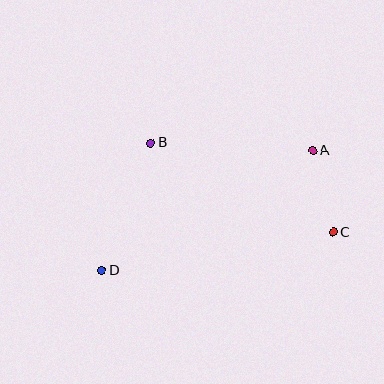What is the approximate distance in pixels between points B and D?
The distance between B and D is approximately 137 pixels.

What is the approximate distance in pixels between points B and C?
The distance between B and C is approximately 203 pixels.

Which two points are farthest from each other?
Points A and D are farthest from each other.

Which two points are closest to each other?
Points A and C are closest to each other.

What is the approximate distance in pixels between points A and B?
The distance between A and B is approximately 162 pixels.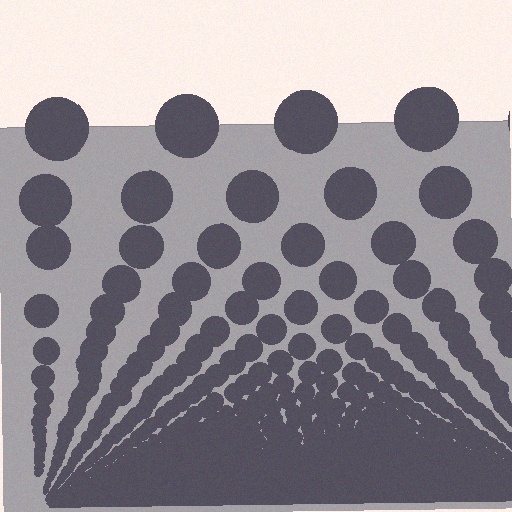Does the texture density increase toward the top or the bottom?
Density increases toward the bottom.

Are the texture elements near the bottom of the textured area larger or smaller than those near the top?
Smaller. The gradient is inverted — elements near the bottom are smaller and denser.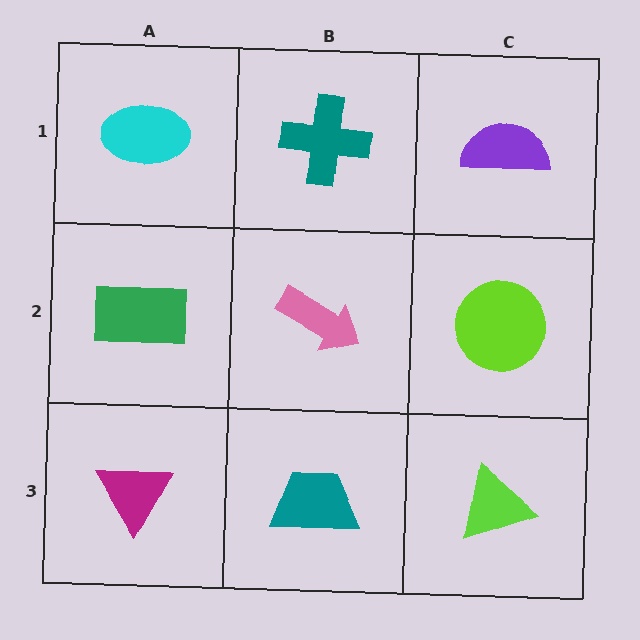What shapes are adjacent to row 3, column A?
A green rectangle (row 2, column A), a teal trapezoid (row 3, column B).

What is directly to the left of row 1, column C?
A teal cross.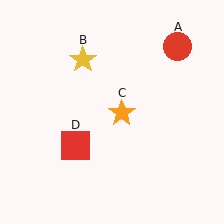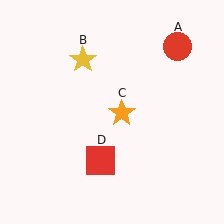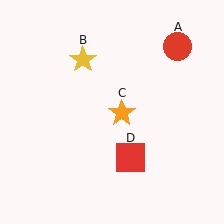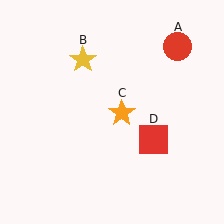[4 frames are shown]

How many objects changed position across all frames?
1 object changed position: red square (object D).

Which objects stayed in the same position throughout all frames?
Red circle (object A) and yellow star (object B) and orange star (object C) remained stationary.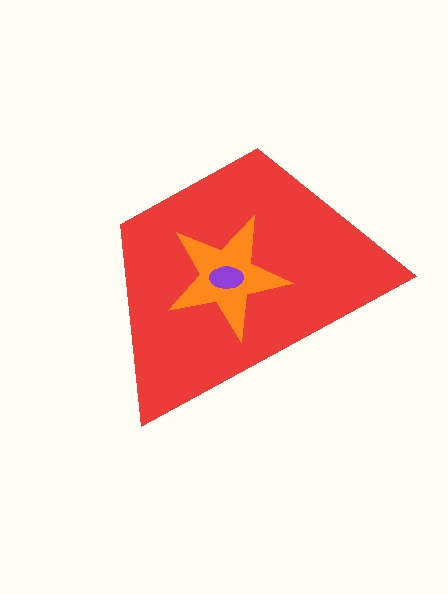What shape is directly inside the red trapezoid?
The orange star.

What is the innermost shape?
The purple ellipse.